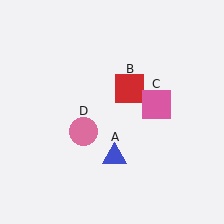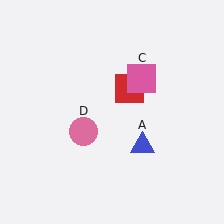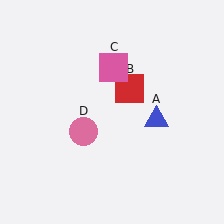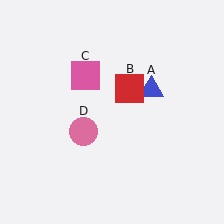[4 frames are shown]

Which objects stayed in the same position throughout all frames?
Red square (object B) and pink circle (object D) remained stationary.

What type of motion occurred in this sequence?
The blue triangle (object A), pink square (object C) rotated counterclockwise around the center of the scene.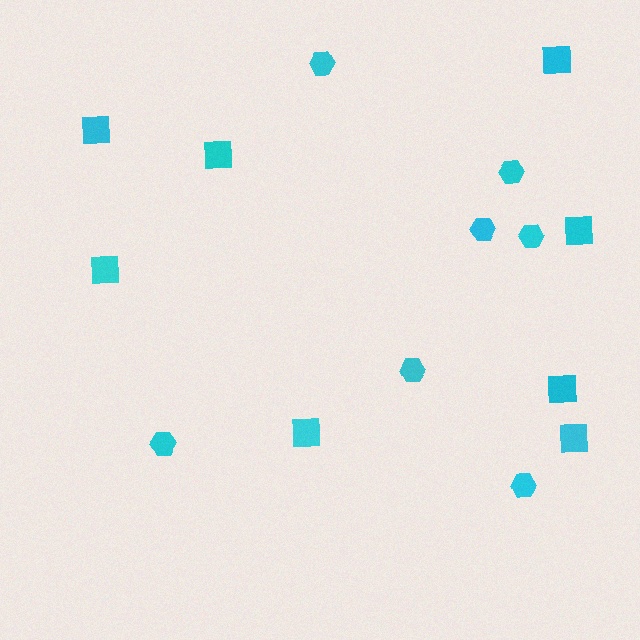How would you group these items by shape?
There are 2 groups: one group of hexagons (7) and one group of squares (8).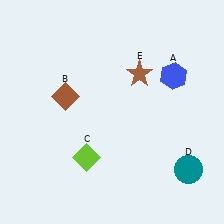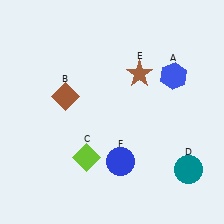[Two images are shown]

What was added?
A blue circle (F) was added in Image 2.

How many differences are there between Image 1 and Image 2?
There is 1 difference between the two images.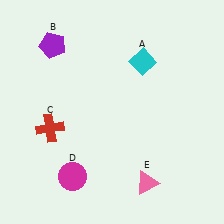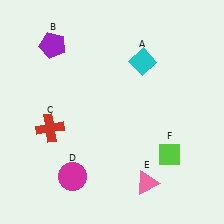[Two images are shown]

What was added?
A lime diamond (F) was added in Image 2.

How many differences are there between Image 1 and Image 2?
There is 1 difference between the two images.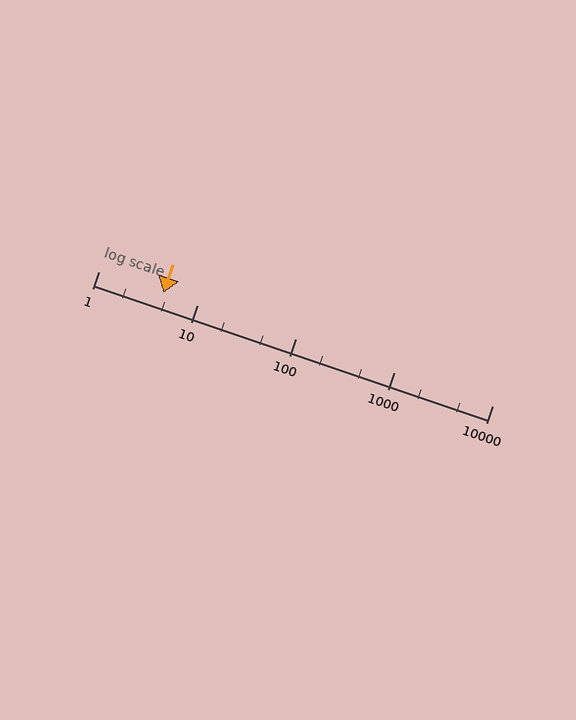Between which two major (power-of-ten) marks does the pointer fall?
The pointer is between 1 and 10.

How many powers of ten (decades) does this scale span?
The scale spans 4 decades, from 1 to 10000.